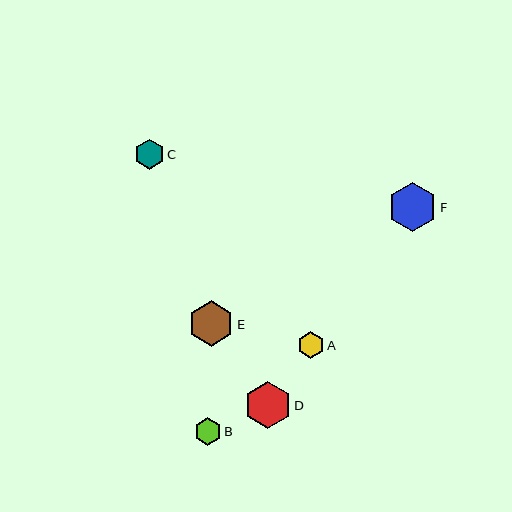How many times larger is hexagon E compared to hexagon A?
Hexagon E is approximately 1.7 times the size of hexagon A.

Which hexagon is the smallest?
Hexagon A is the smallest with a size of approximately 27 pixels.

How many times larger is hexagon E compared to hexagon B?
Hexagon E is approximately 1.7 times the size of hexagon B.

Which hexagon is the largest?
Hexagon F is the largest with a size of approximately 49 pixels.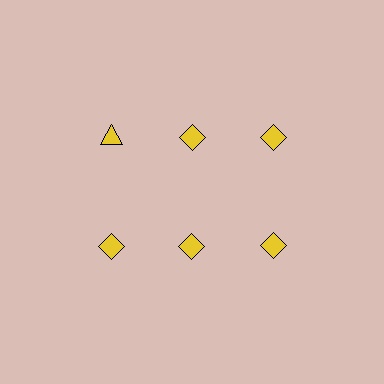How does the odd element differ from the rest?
It has a different shape: triangle instead of diamond.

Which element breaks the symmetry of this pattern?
The yellow triangle in the top row, leftmost column breaks the symmetry. All other shapes are yellow diamonds.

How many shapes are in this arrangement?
There are 6 shapes arranged in a grid pattern.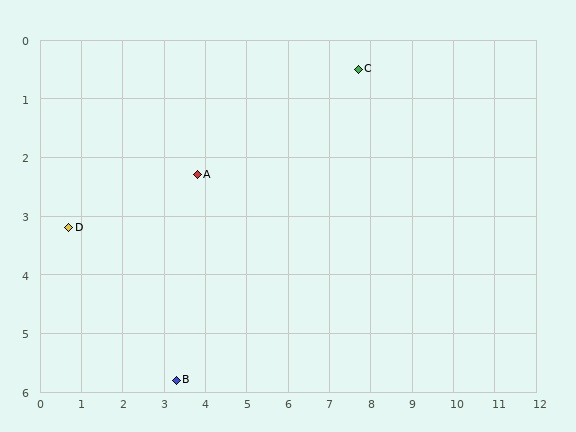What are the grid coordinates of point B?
Point B is at approximately (3.3, 5.8).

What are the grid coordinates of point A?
Point A is at approximately (3.8, 2.3).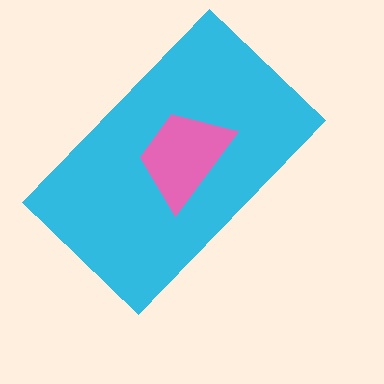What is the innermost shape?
The pink trapezoid.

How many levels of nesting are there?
2.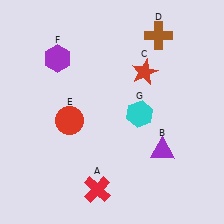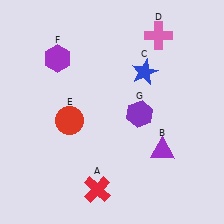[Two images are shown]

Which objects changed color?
C changed from red to blue. D changed from brown to pink. G changed from cyan to purple.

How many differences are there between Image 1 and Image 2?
There are 3 differences between the two images.